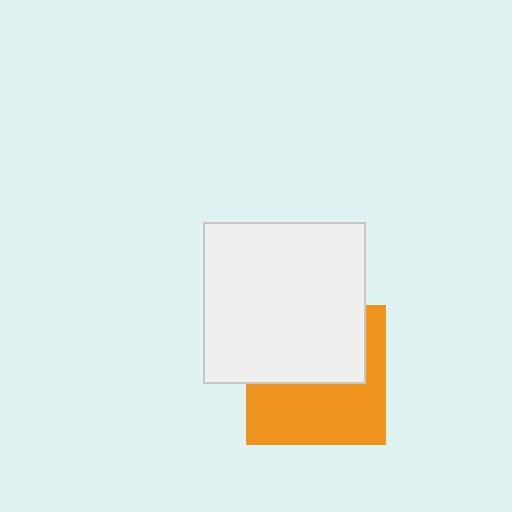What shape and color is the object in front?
The object in front is a white square.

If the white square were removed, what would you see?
You would see the complete orange square.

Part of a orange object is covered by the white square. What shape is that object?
It is a square.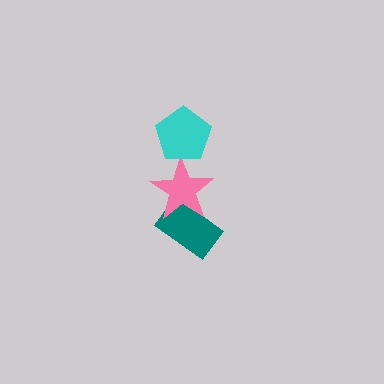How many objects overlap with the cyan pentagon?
1 object overlaps with the cyan pentagon.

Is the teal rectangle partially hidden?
Yes, it is partially covered by another shape.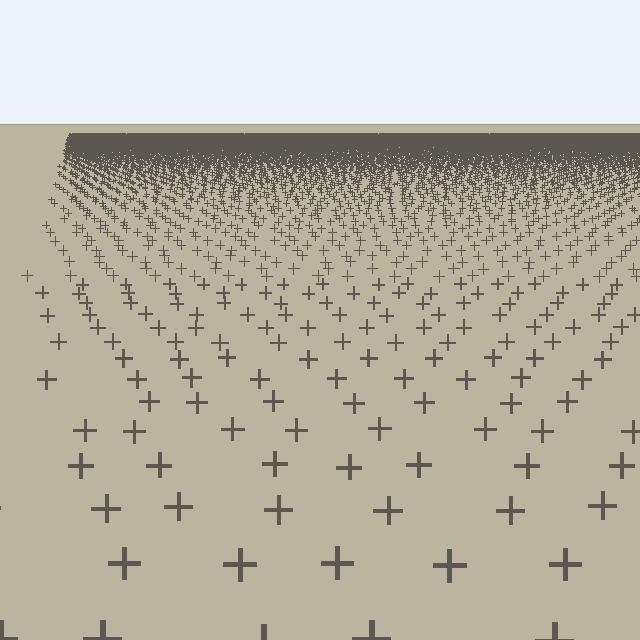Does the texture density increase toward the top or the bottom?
Density increases toward the top.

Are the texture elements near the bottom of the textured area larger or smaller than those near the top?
Larger. Near the bottom, elements are closer to the viewer and appear at a bigger on-screen size.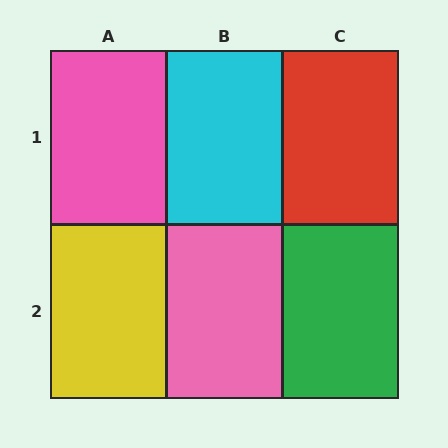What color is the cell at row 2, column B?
Pink.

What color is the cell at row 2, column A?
Yellow.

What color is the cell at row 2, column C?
Green.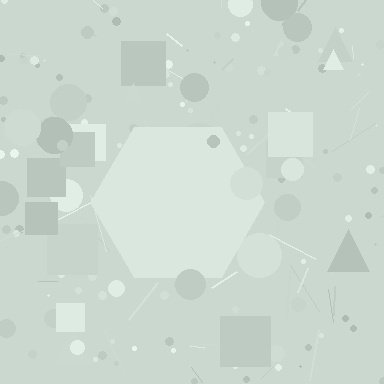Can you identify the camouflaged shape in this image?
The camouflaged shape is a hexagon.